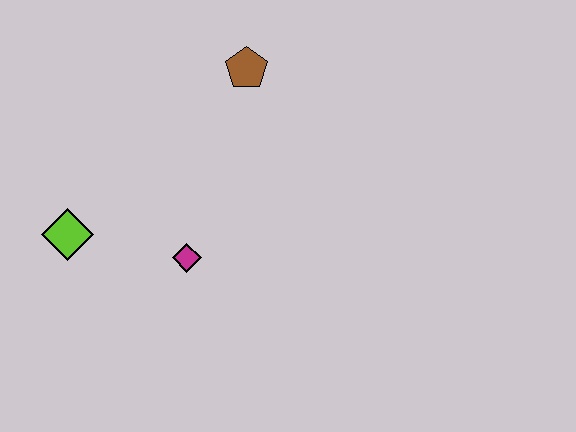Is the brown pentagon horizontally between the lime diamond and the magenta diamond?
No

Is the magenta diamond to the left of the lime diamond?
No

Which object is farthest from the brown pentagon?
The lime diamond is farthest from the brown pentagon.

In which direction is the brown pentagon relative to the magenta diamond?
The brown pentagon is above the magenta diamond.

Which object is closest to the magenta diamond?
The lime diamond is closest to the magenta diamond.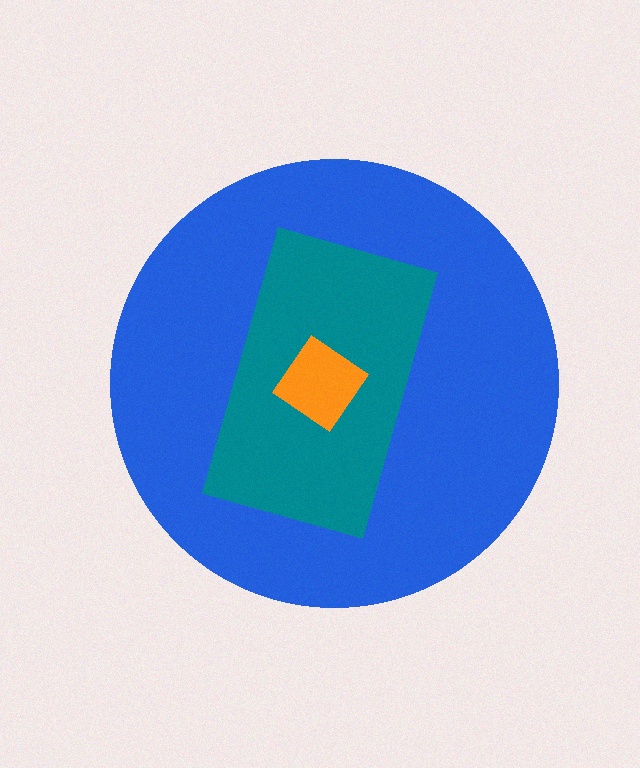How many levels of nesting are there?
3.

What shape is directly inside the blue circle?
The teal rectangle.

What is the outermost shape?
The blue circle.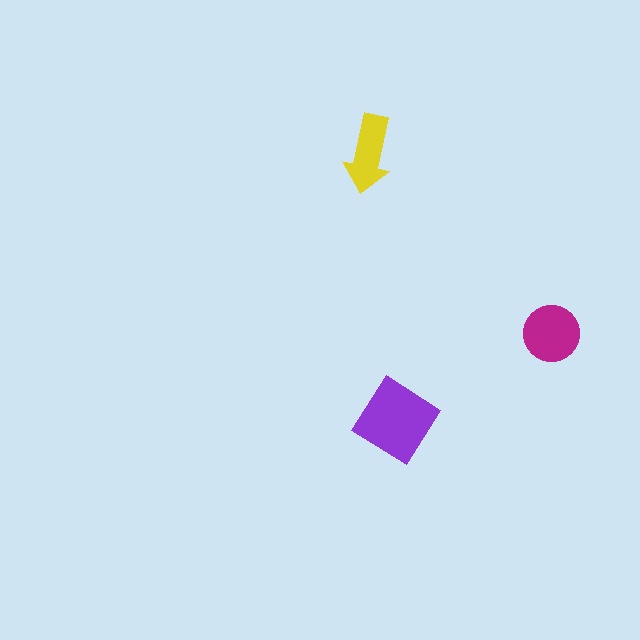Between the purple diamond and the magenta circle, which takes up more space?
The purple diamond.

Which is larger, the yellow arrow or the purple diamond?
The purple diamond.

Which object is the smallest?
The yellow arrow.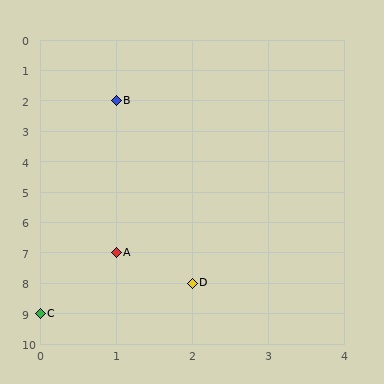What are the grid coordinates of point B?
Point B is at grid coordinates (1, 2).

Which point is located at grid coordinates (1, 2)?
Point B is at (1, 2).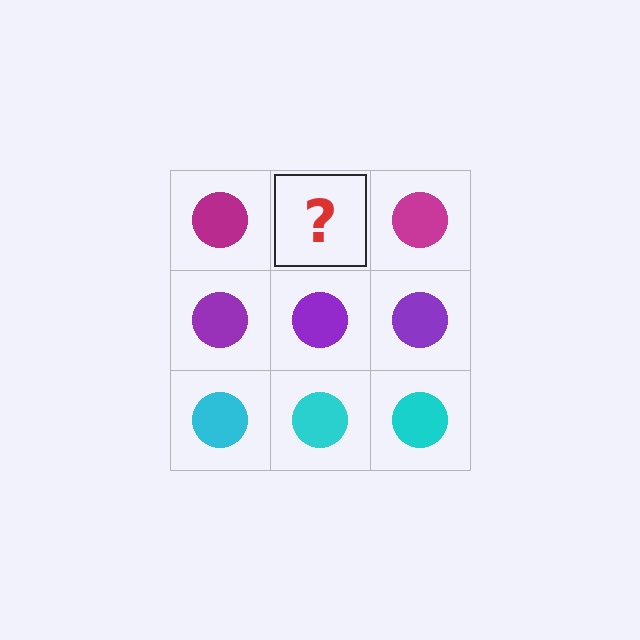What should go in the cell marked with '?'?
The missing cell should contain a magenta circle.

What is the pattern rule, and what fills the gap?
The rule is that each row has a consistent color. The gap should be filled with a magenta circle.